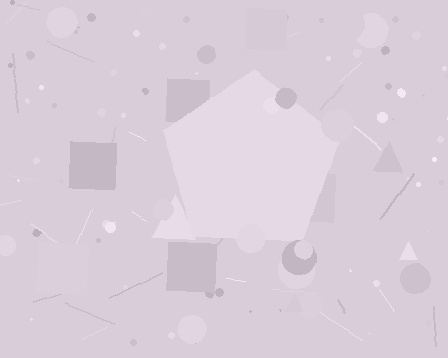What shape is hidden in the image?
A pentagon is hidden in the image.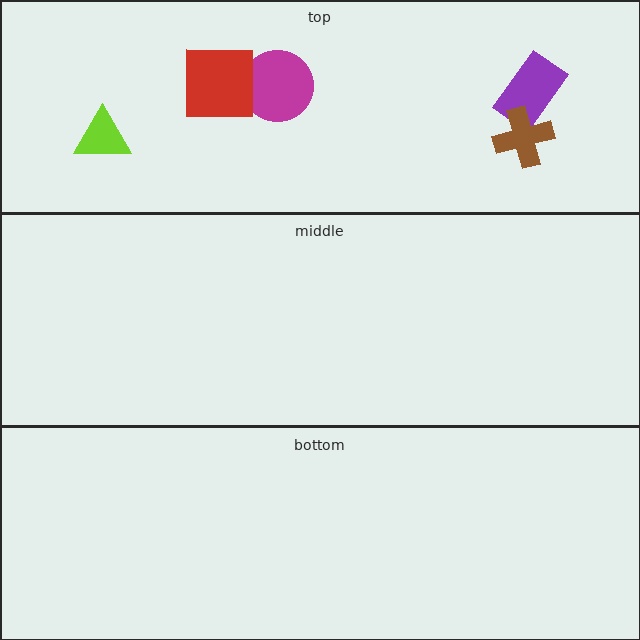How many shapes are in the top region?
5.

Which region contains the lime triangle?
The top region.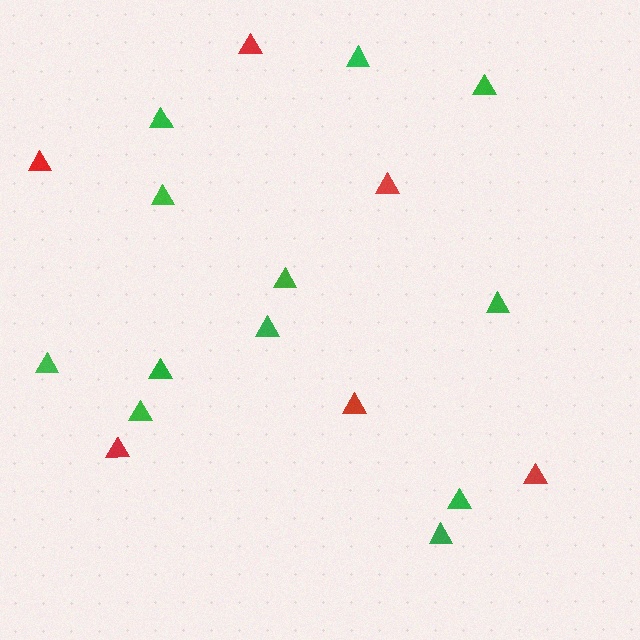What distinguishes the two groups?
There are 2 groups: one group of green triangles (12) and one group of red triangles (6).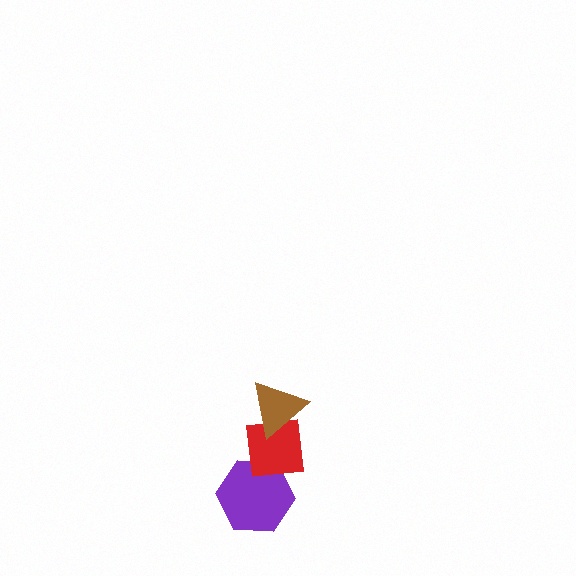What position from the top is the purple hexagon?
The purple hexagon is 3rd from the top.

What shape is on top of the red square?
The brown triangle is on top of the red square.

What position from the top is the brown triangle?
The brown triangle is 1st from the top.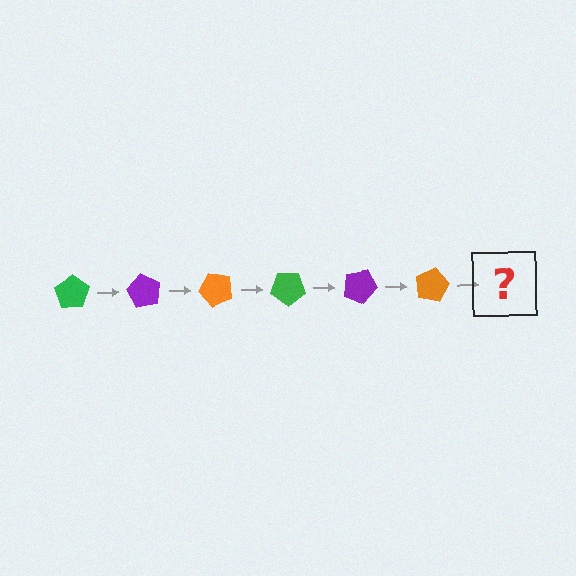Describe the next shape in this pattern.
It should be a green pentagon, rotated 360 degrees from the start.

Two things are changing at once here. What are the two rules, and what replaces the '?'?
The two rules are that it rotates 60 degrees each step and the color cycles through green, purple, and orange. The '?' should be a green pentagon, rotated 360 degrees from the start.